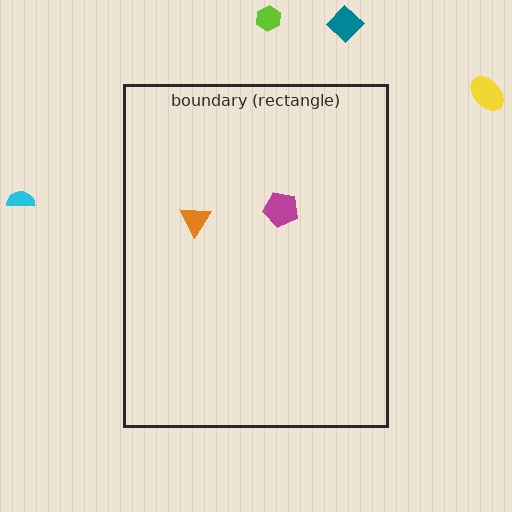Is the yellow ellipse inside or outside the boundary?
Outside.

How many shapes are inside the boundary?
2 inside, 4 outside.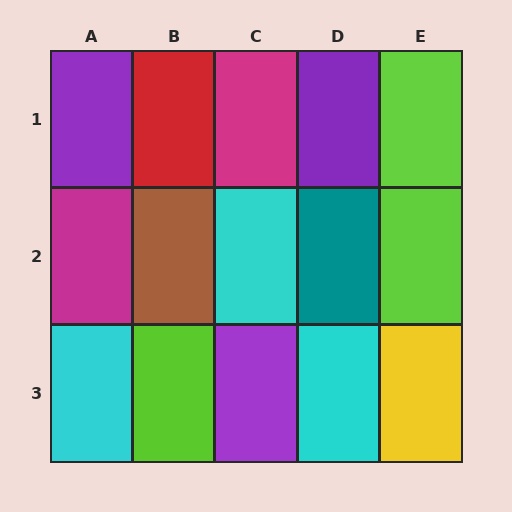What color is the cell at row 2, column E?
Lime.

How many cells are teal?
1 cell is teal.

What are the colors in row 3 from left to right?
Cyan, lime, purple, cyan, yellow.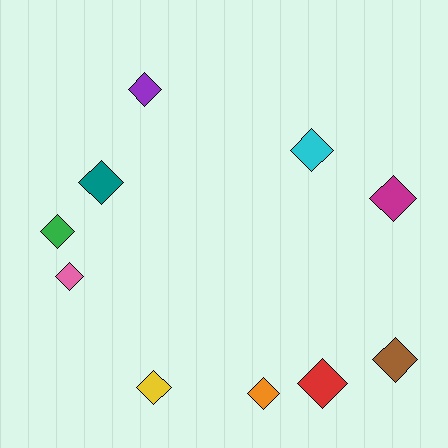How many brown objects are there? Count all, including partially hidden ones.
There is 1 brown object.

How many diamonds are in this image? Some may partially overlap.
There are 10 diamonds.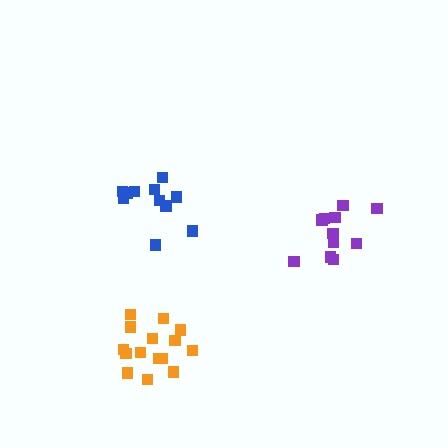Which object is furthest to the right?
The purple cluster is rightmost.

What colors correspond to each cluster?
The clusters are colored: blue, orange, purple.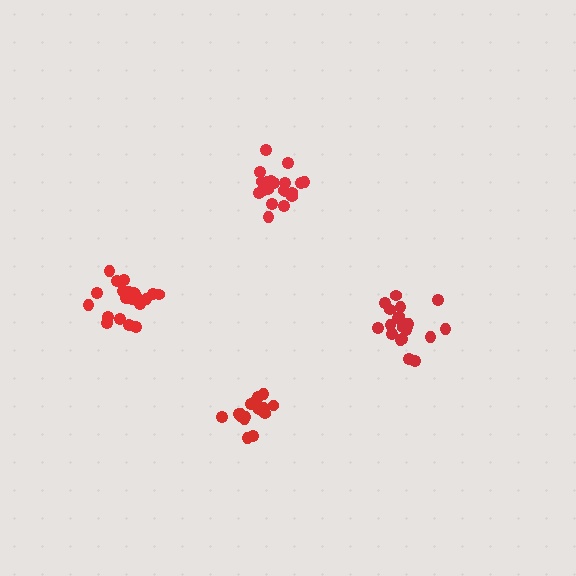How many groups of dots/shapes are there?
There are 4 groups.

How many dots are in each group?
Group 1: 20 dots, Group 2: 21 dots, Group 3: 20 dots, Group 4: 21 dots (82 total).